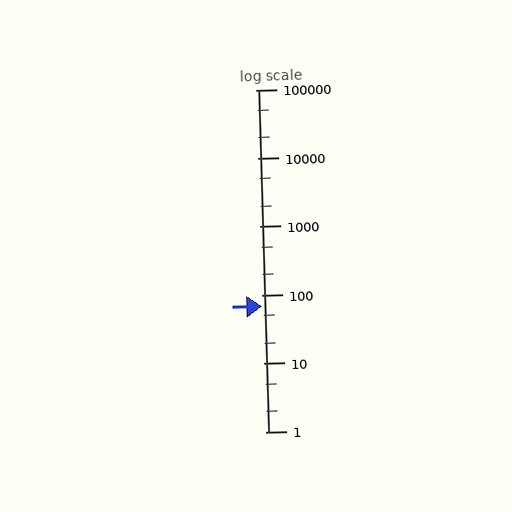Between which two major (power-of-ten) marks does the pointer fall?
The pointer is between 10 and 100.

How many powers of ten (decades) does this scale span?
The scale spans 5 decades, from 1 to 100000.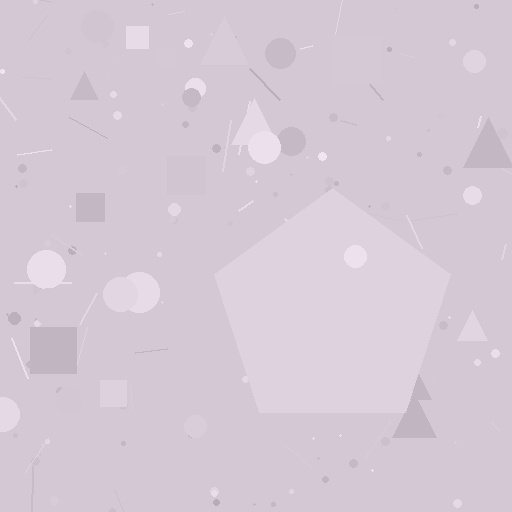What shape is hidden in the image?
A pentagon is hidden in the image.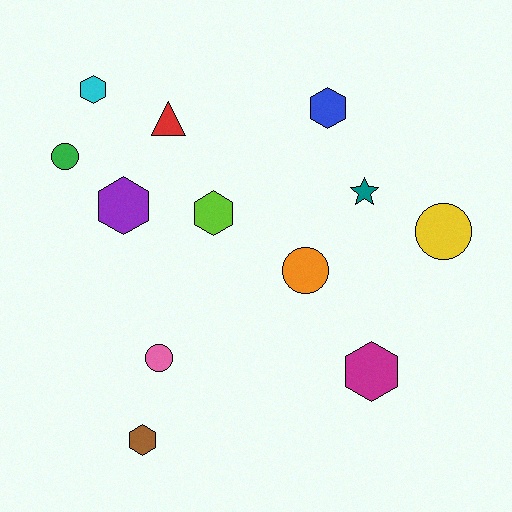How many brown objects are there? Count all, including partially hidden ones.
There is 1 brown object.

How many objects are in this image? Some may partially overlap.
There are 12 objects.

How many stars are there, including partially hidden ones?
There is 1 star.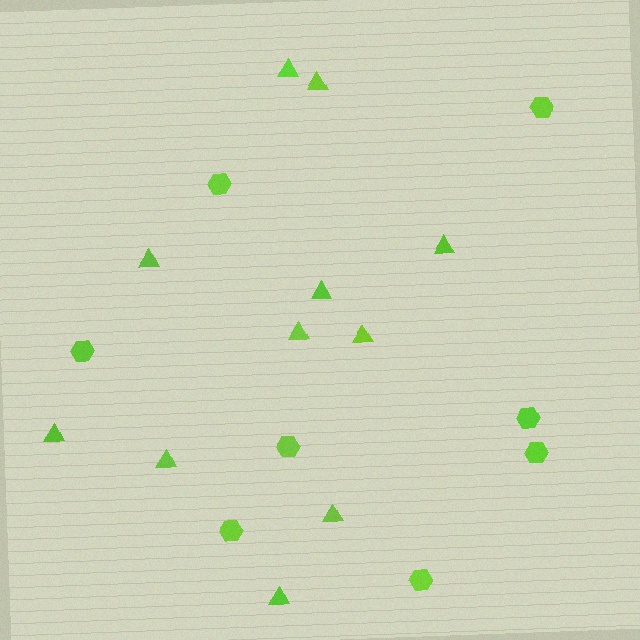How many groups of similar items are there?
There are 2 groups: one group of triangles (11) and one group of hexagons (8).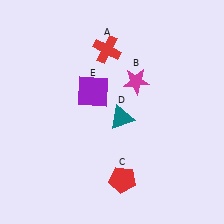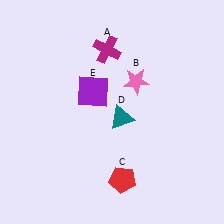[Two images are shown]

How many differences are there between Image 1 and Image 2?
There are 2 differences between the two images.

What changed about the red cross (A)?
In Image 1, A is red. In Image 2, it changed to magenta.